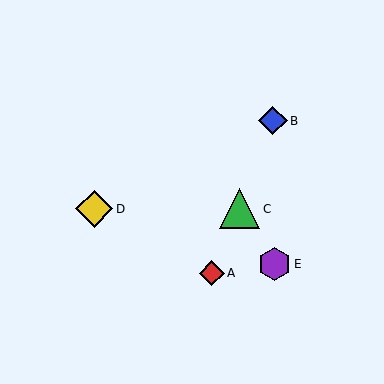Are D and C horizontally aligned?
Yes, both are at y≈209.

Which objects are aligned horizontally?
Objects C, D are aligned horizontally.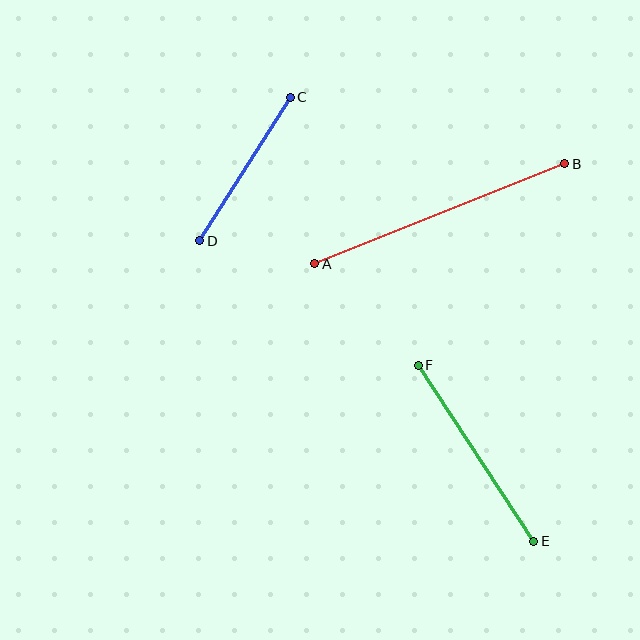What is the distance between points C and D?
The distance is approximately 170 pixels.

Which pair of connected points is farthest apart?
Points A and B are farthest apart.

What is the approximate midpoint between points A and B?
The midpoint is at approximately (440, 214) pixels.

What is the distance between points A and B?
The distance is approximately 269 pixels.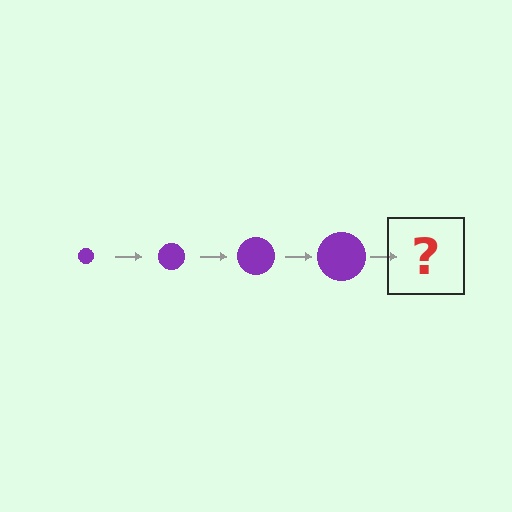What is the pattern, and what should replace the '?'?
The pattern is that the circle gets progressively larger each step. The '?' should be a purple circle, larger than the previous one.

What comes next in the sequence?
The next element should be a purple circle, larger than the previous one.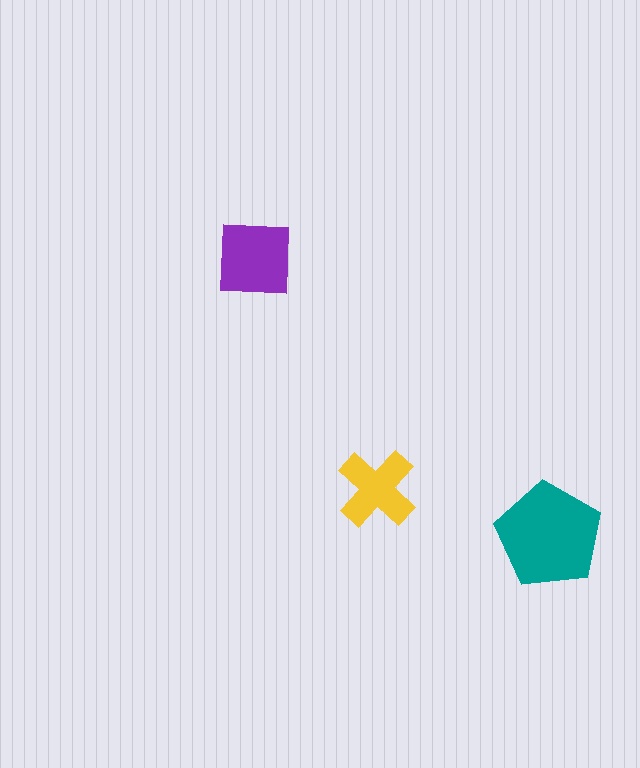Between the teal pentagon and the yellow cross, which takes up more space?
The teal pentagon.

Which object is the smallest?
The yellow cross.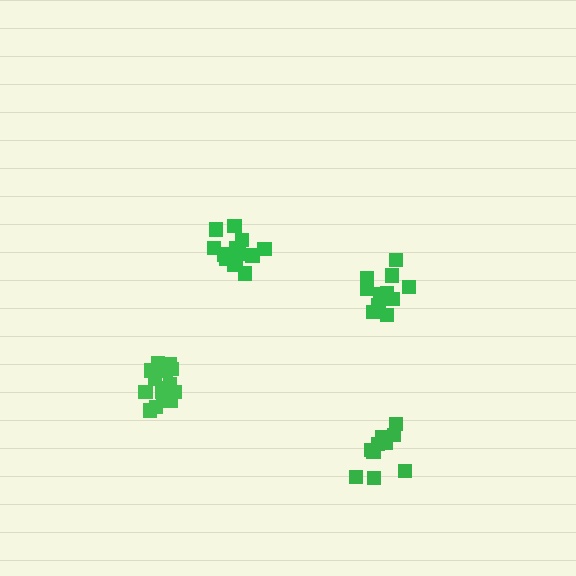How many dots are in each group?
Group 1: 15 dots, Group 2: 15 dots, Group 3: 11 dots, Group 4: 12 dots (53 total).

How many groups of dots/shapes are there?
There are 4 groups.